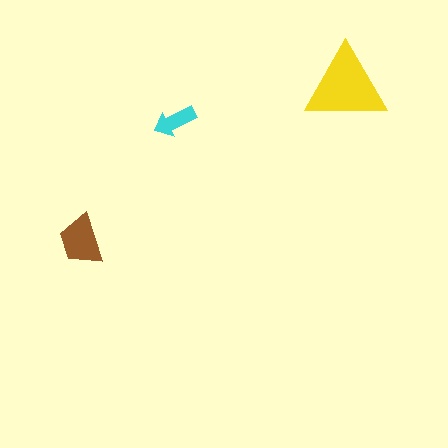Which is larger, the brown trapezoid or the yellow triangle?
The yellow triangle.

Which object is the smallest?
The cyan arrow.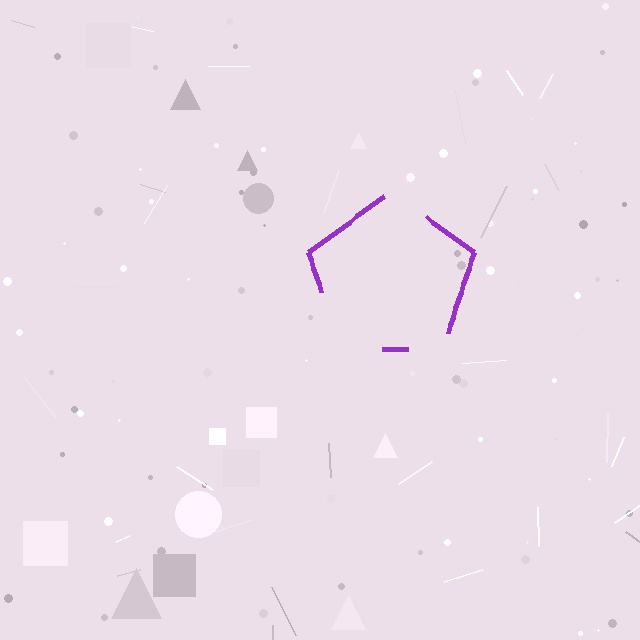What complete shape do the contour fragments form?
The contour fragments form a pentagon.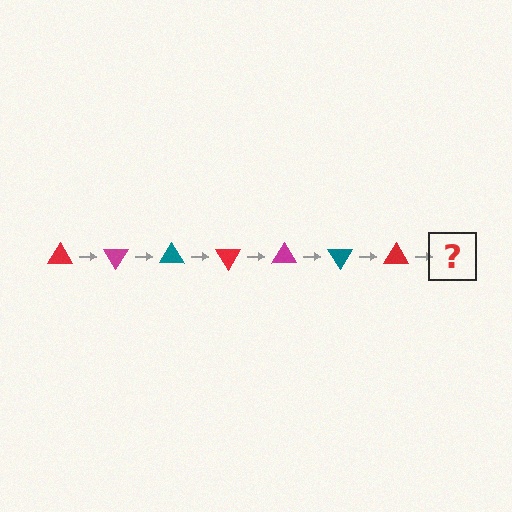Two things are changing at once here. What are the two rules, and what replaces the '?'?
The two rules are that it rotates 60 degrees each step and the color cycles through red, magenta, and teal. The '?' should be a magenta triangle, rotated 420 degrees from the start.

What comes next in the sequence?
The next element should be a magenta triangle, rotated 420 degrees from the start.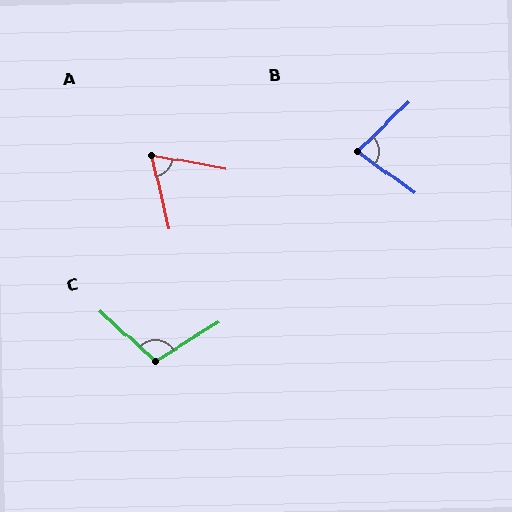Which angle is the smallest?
A, at approximately 66 degrees.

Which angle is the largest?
C, at approximately 106 degrees.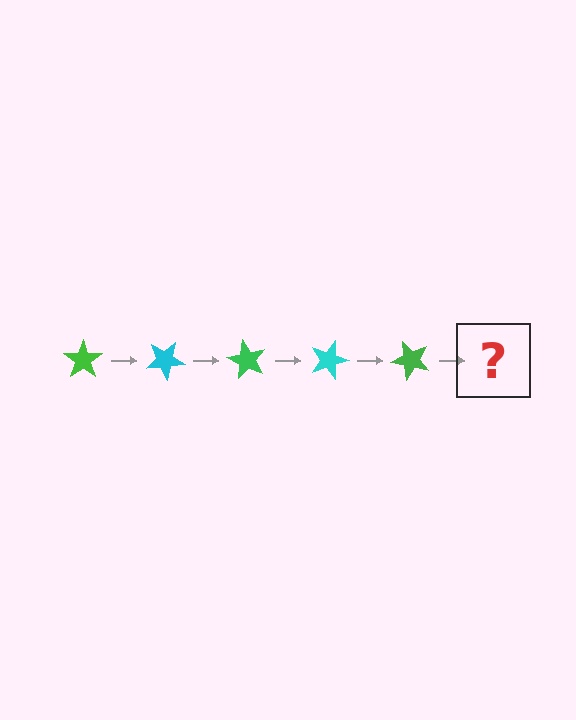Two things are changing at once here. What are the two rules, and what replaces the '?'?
The two rules are that it rotates 30 degrees each step and the color cycles through green and cyan. The '?' should be a cyan star, rotated 150 degrees from the start.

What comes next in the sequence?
The next element should be a cyan star, rotated 150 degrees from the start.